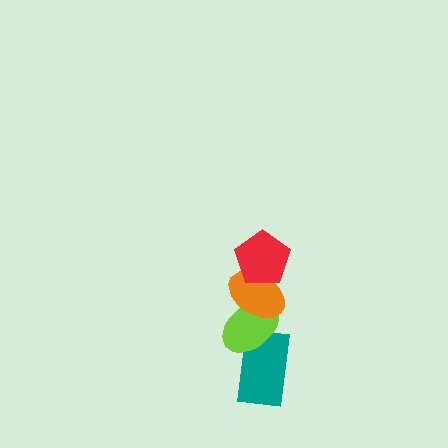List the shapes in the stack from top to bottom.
From top to bottom: the red pentagon, the orange ellipse, the lime ellipse, the teal rectangle.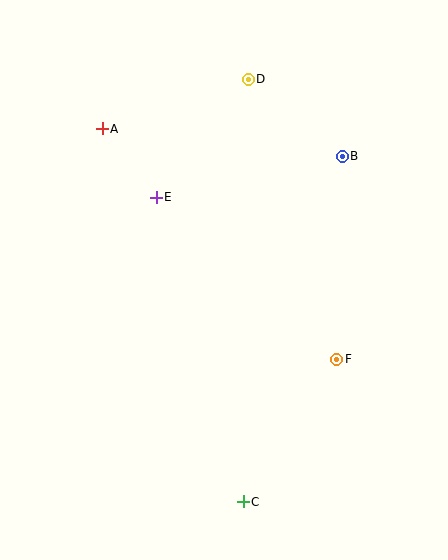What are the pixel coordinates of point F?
Point F is at (337, 359).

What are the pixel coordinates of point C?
Point C is at (243, 502).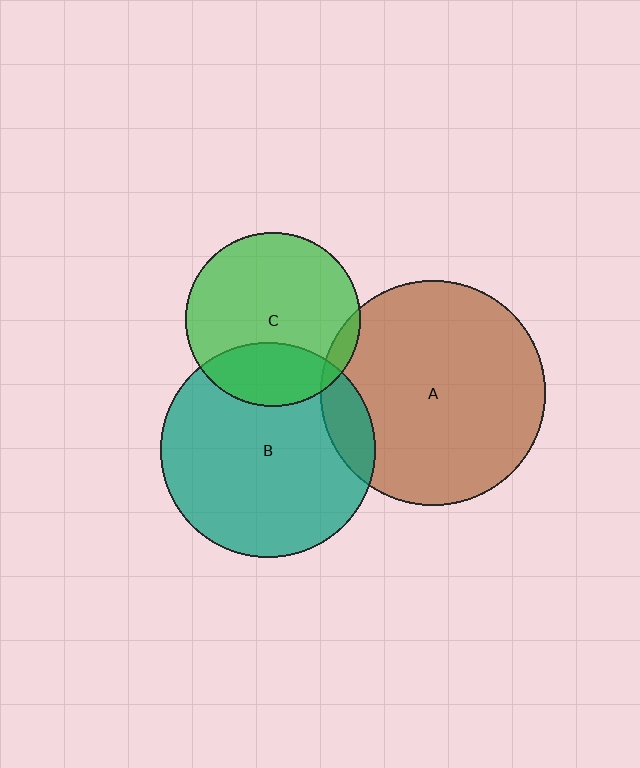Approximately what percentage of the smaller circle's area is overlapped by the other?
Approximately 25%.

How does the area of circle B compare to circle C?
Approximately 1.5 times.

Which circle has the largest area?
Circle A (brown).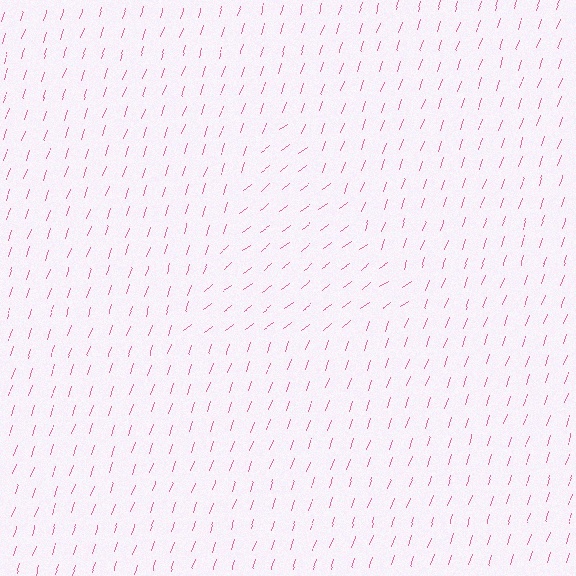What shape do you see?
I see a triangle.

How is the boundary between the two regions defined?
The boundary is defined purely by a change in line orientation (approximately 34 degrees difference). All lines are the same color and thickness.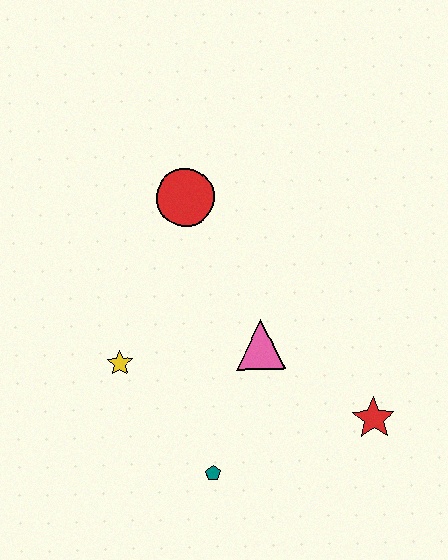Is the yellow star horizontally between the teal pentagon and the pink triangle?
No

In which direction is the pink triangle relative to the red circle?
The pink triangle is below the red circle.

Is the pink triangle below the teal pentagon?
No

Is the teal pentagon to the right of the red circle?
Yes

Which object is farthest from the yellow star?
The red star is farthest from the yellow star.